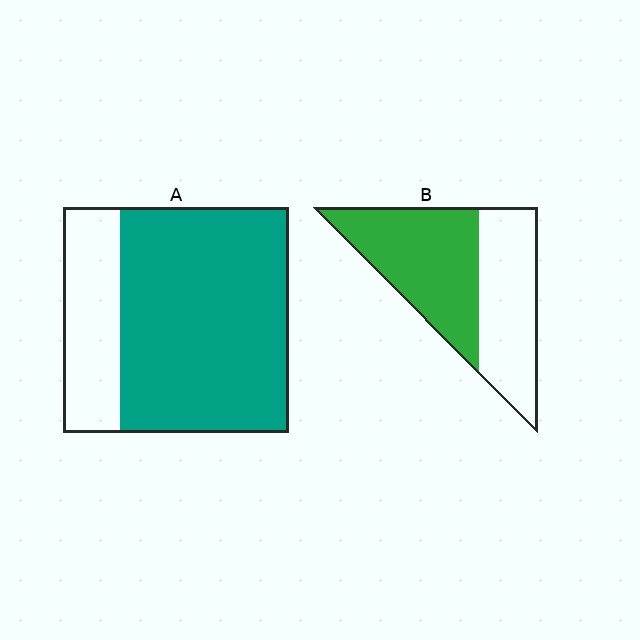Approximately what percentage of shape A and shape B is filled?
A is approximately 75% and B is approximately 55%.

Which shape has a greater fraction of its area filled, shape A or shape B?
Shape A.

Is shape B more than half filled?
Yes.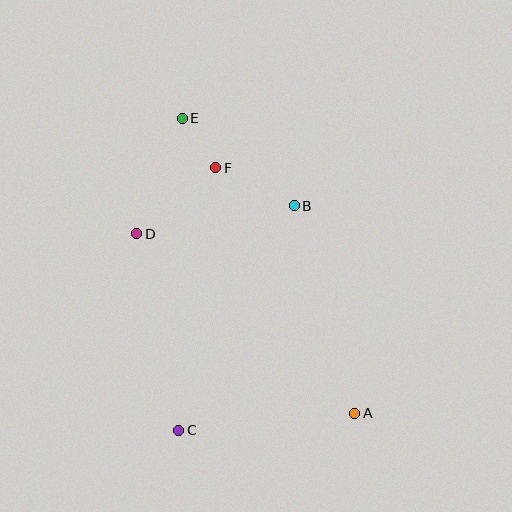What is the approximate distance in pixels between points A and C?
The distance between A and C is approximately 177 pixels.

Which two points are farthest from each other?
Points A and E are farthest from each other.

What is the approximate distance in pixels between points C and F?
The distance between C and F is approximately 265 pixels.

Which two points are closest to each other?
Points E and F are closest to each other.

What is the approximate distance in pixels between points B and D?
The distance between B and D is approximately 160 pixels.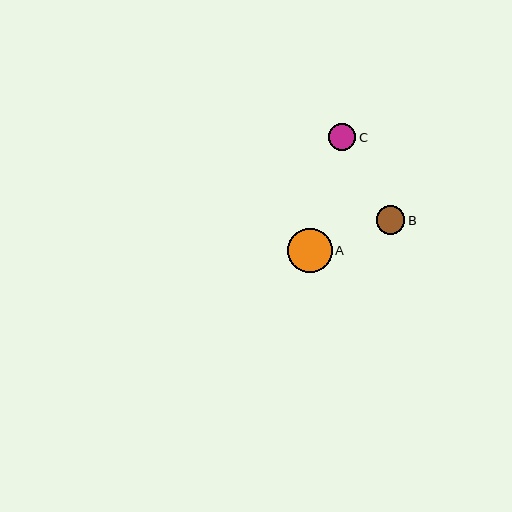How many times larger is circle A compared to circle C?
Circle A is approximately 1.6 times the size of circle C.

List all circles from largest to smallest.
From largest to smallest: A, B, C.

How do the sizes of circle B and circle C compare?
Circle B and circle C are approximately the same size.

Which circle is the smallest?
Circle C is the smallest with a size of approximately 27 pixels.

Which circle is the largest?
Circle A is the largest with a size of approximately 44 pixels.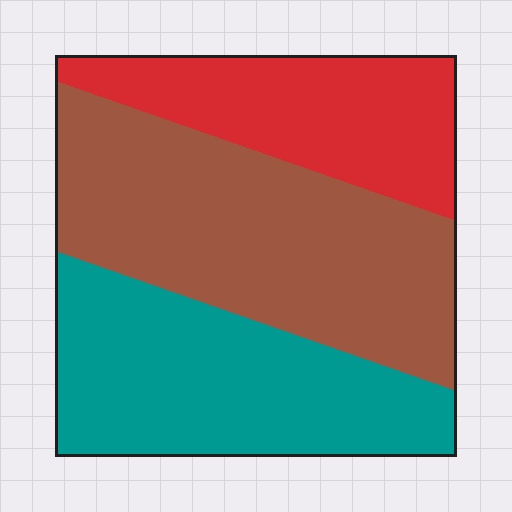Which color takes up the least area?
Red, at roughly 25%.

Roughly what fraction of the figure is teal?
Teal takes up about one third (1/3) of the figure.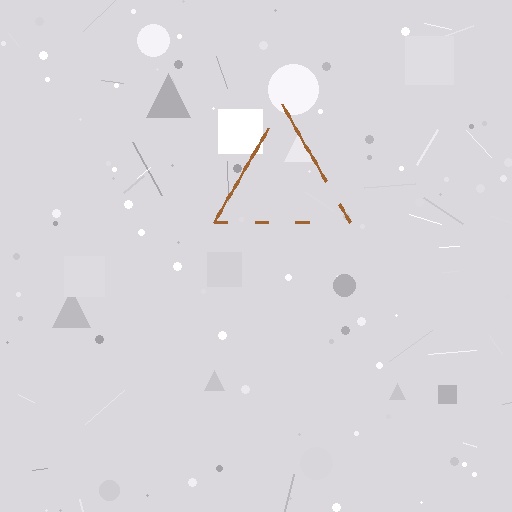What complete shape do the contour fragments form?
The contour fragments form a triangle.